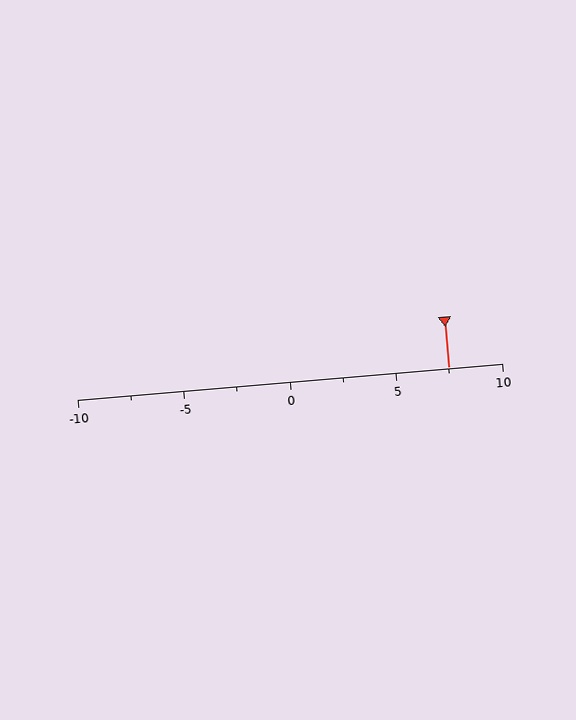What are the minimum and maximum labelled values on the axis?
The axis runs from -10 to 10.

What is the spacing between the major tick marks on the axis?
The major ticks are spaced 5 apart.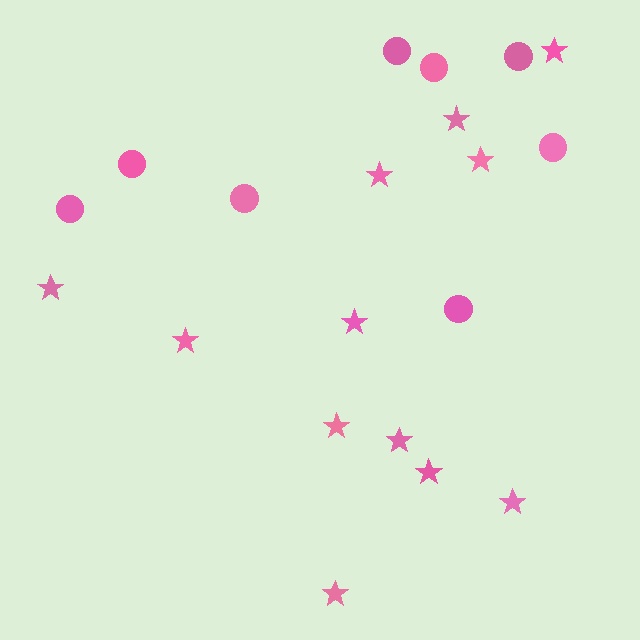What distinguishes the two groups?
There are 2 groups: one group of stars (12) and one group of circles (8).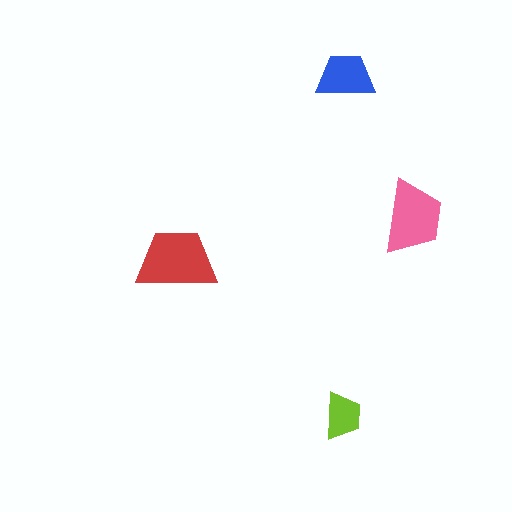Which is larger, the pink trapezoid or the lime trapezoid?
The pink one.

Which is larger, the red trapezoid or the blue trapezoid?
The red one.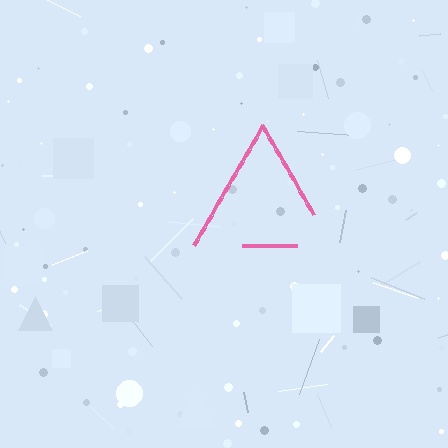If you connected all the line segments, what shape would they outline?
They would outline a triangle.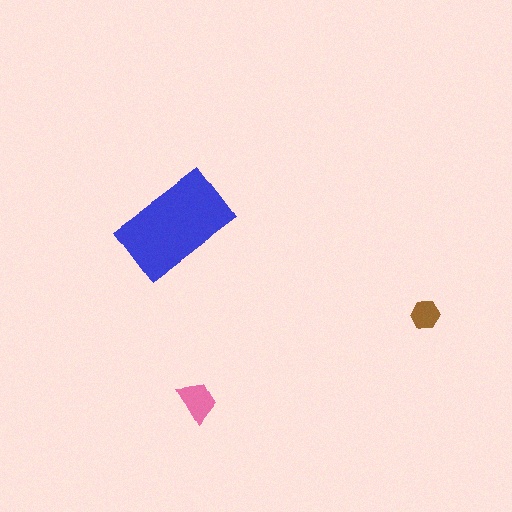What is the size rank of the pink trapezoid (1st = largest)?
2nd.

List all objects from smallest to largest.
The brown hexagon, the pink trapezoid, the blue rectangle.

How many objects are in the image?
There are 3 objects in the image.